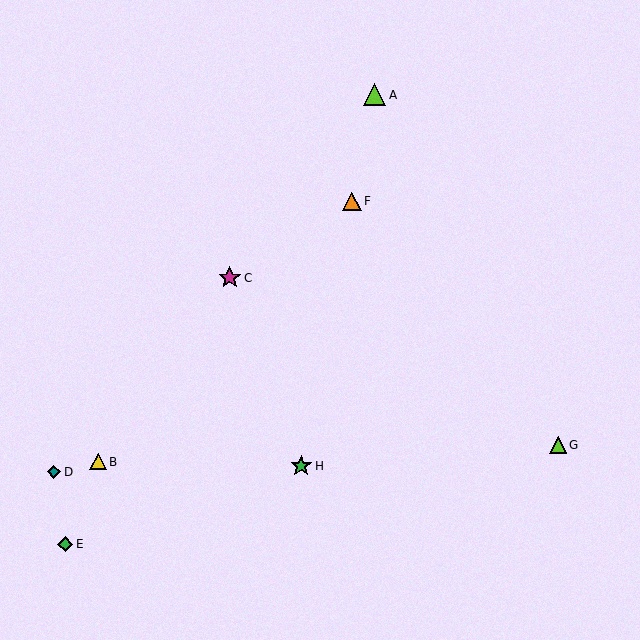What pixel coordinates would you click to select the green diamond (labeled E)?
Click at (65, 544) to select the green diamond E.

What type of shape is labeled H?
Shape H is a green star.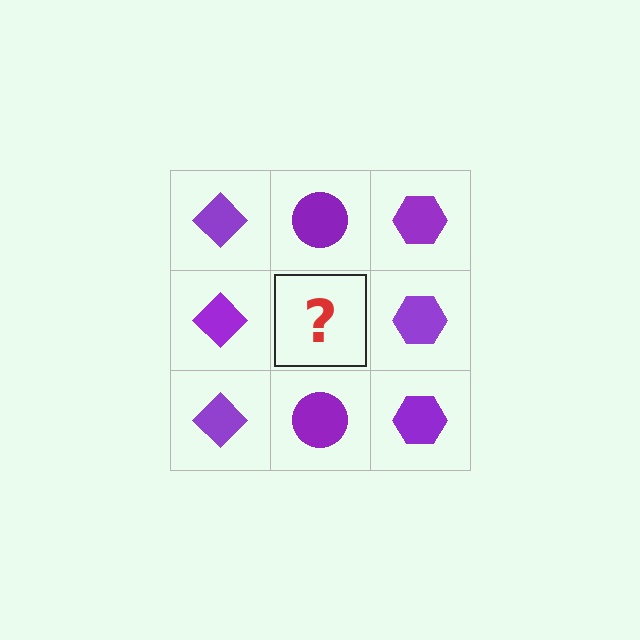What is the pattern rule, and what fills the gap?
The rule is that each column has a consistent shape. The gap should be filled with a purple circle.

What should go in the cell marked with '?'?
The missing cell should contain a purple circle.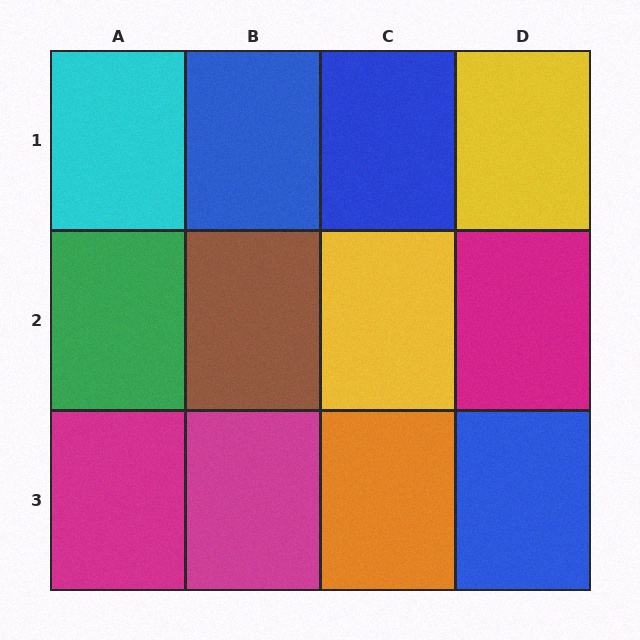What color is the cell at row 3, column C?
Orange.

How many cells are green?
1 cell is green.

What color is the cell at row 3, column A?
Magenta.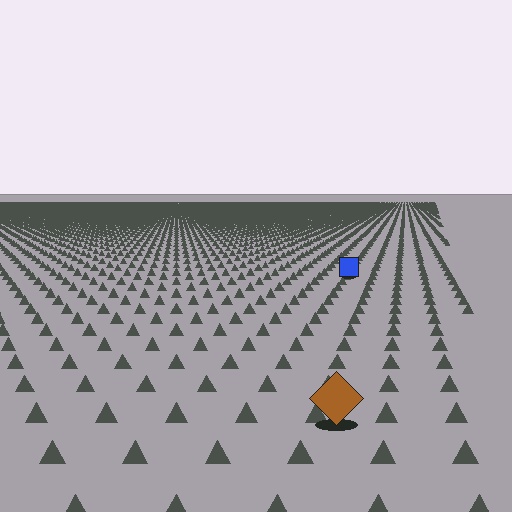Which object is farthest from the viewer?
The blue square is farthest from the viewer. It appears smaller and the ground texture around it is denser.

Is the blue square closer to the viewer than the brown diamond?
No. The brown diamond is closer — you can tell from the texture gradient: the ground texture is coarser near it.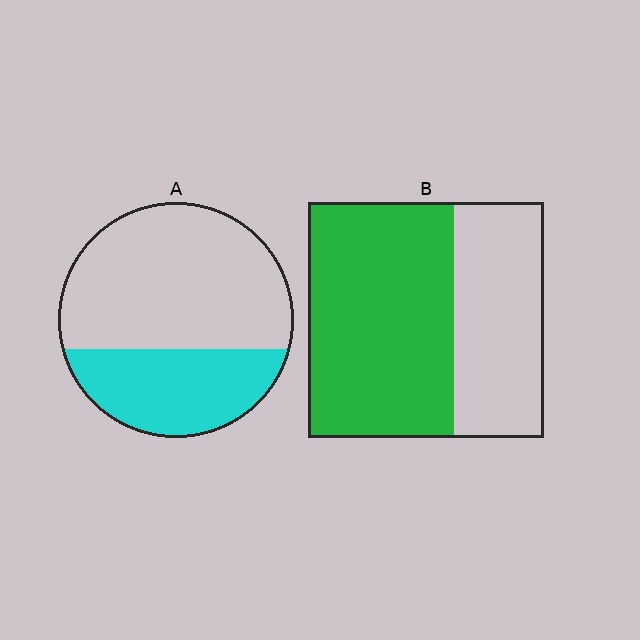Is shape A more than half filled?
No.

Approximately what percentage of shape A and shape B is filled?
A is approximately 35% and B is approximately 60%.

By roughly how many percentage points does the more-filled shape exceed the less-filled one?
By roughly 25 percentage points (B over A).